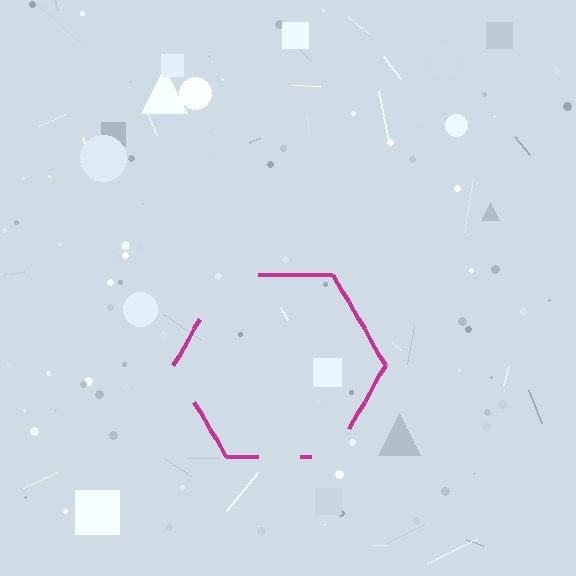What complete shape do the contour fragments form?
The contour fragments form a hexagon.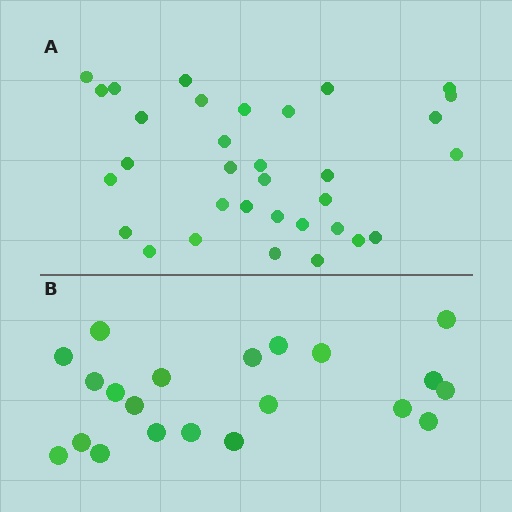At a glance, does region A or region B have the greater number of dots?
Region A (the top region) has more dots.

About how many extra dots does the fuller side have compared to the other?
Region A has roughly 12 or so more dots than region B.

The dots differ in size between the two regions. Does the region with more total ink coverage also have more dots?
No. Region B has more total ink coverage because its dots are larger, but region A actually contains more individual dots. Total area can be misleading — the number of items is what matters here.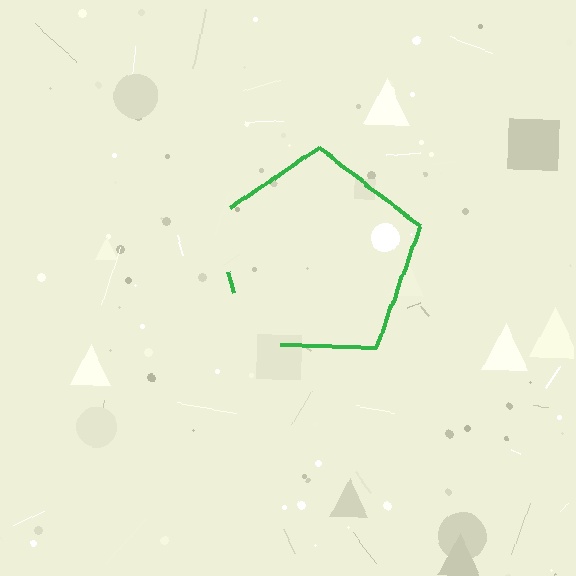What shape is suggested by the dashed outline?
The dashed outline suggests a pentagon.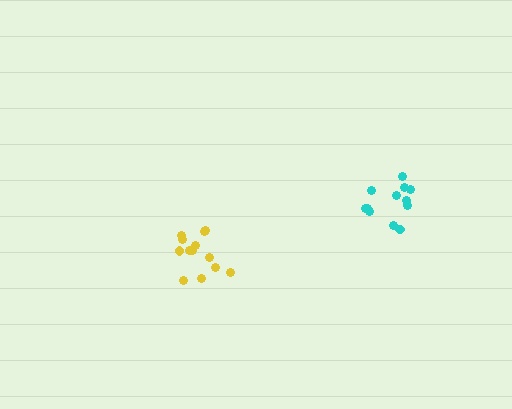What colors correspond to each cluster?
The clusters are colored: yellow, cyan.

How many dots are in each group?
Group 1: 13 dots, Group 2: 12 dots (25 total).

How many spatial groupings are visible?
There are 2 spatial groupings.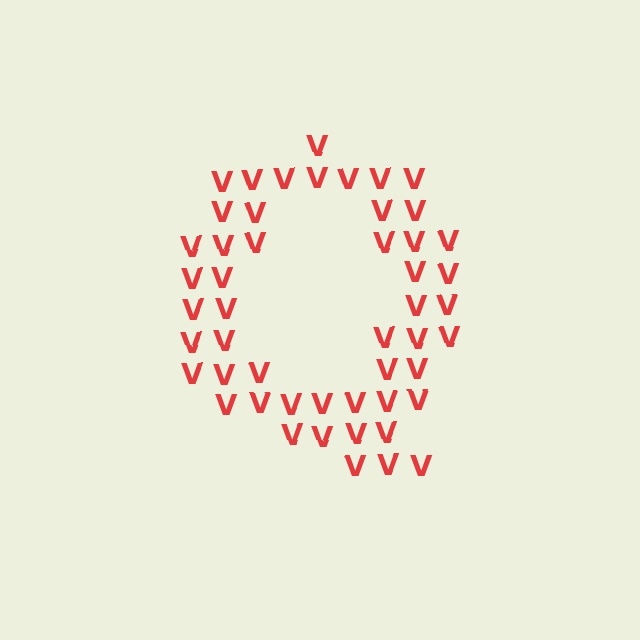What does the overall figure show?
The overall figure shows the letter Q.